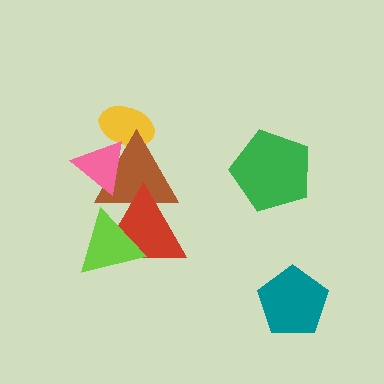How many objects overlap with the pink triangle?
2 objects overlap with the pink triangle.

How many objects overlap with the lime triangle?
2 objects overlap with the lime triangle.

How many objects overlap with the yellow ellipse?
2 objects overlap with the yellow ellipse.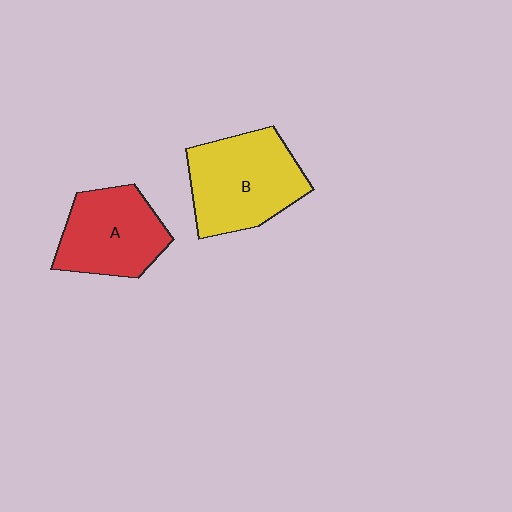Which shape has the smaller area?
Shape A (red).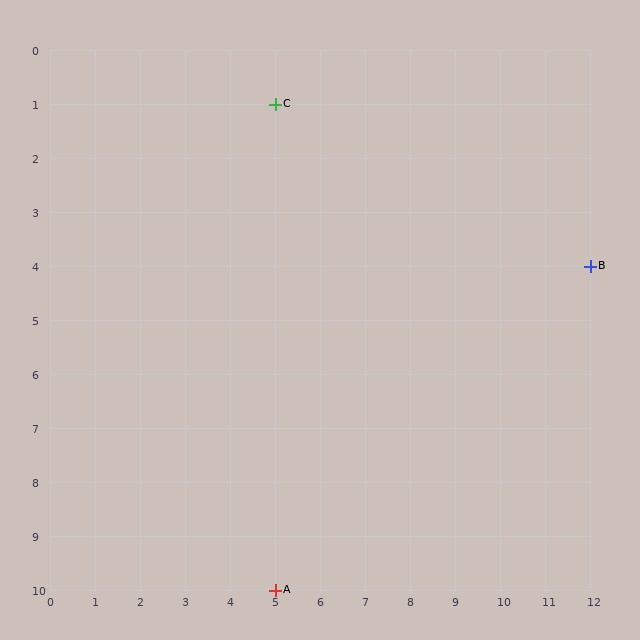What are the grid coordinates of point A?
Point A is at grid coordinates (5, 10).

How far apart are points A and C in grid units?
Points A and C are 9 rows apart.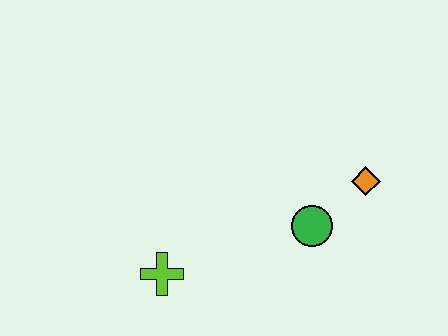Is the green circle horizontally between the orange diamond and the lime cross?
Yes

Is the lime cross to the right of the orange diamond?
No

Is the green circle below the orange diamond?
Yes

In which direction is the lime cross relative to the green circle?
The lime cross is to the left of the green circle.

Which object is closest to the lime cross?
The green circle is closest to the lime cross.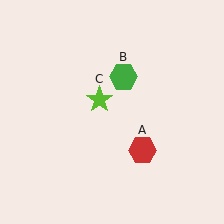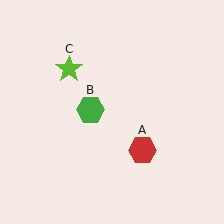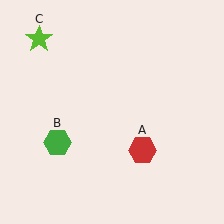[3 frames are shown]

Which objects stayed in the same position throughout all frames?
Red hexagon (object A) remained stationary.